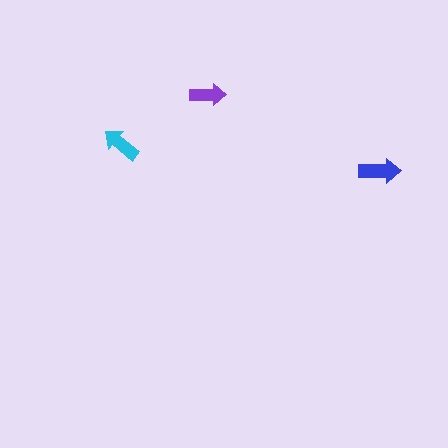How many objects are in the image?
There are 3 objects in the image.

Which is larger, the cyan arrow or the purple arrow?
The cyan one.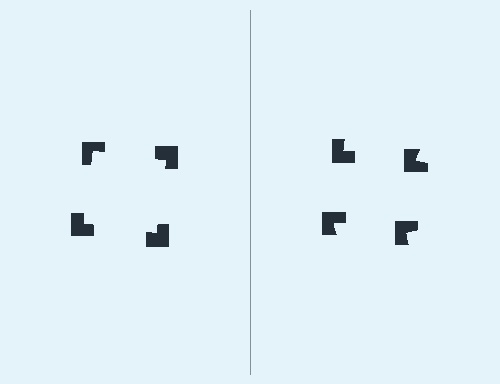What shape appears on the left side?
An illusory square.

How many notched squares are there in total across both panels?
8 — 4 on each side.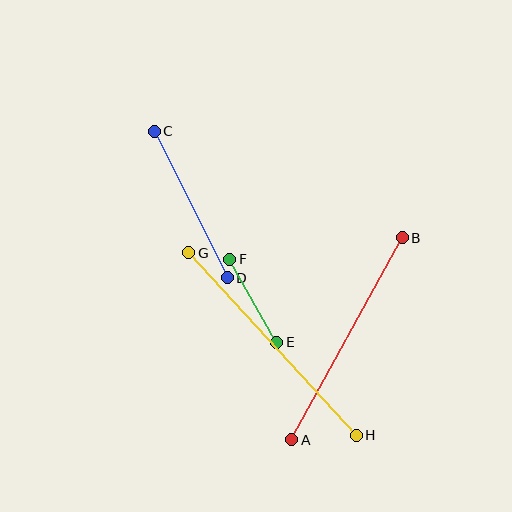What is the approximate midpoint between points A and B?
The midpoint is at approximately (347, 339) pixels.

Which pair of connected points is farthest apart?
Points G and H are farthest apart.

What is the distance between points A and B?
The distance is approximately 230 pixels.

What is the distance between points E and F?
The distance is approximately 95 pixels.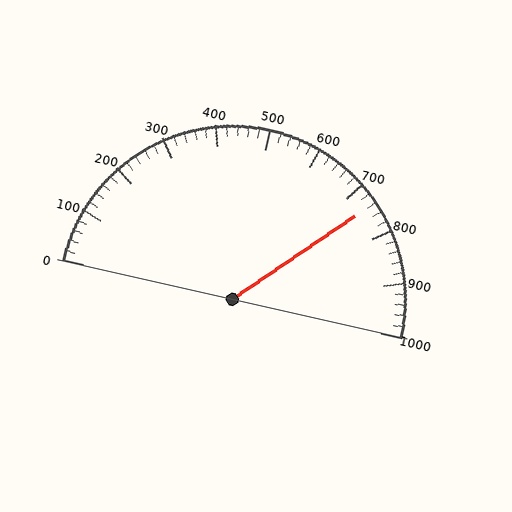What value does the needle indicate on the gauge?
The needle indicates approximately 740.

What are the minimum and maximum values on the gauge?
The gauge ranges from 0 to 1000.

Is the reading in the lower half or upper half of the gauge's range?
The reading is in the upper half of the range (0 to 1000).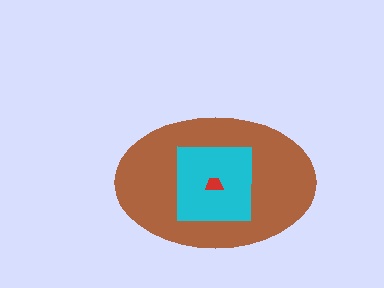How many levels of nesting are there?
3.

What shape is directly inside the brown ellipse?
The cyan square.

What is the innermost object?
The red trapezoid.